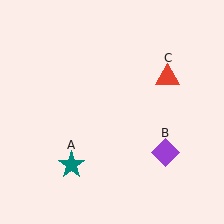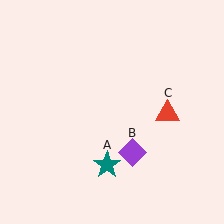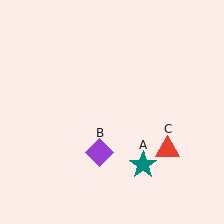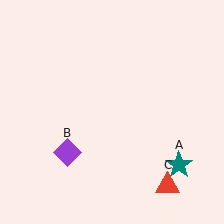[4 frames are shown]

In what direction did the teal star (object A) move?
The teal star (object A) moved right.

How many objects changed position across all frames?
3 objects changed position: teal star (object A), purple diamond (object B), red triangle (object C).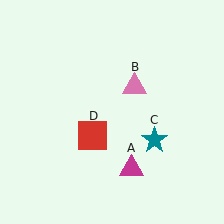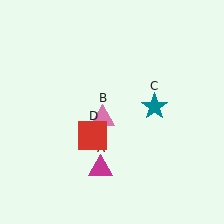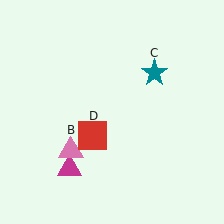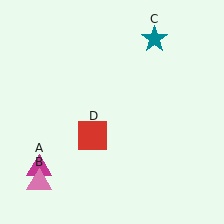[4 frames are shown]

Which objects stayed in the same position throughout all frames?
Red square (object D) remained stationary.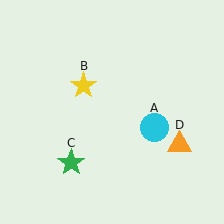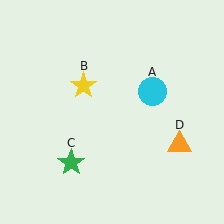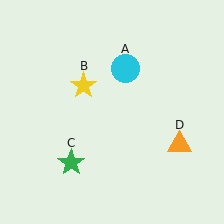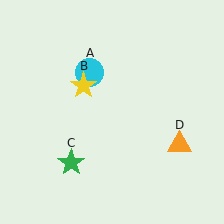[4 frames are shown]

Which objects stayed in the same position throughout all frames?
Yellow star (object B) and green star (object C) and orange triangle (object D) remained stationary.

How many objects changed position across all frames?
1 object changed position: cyan circle (object A).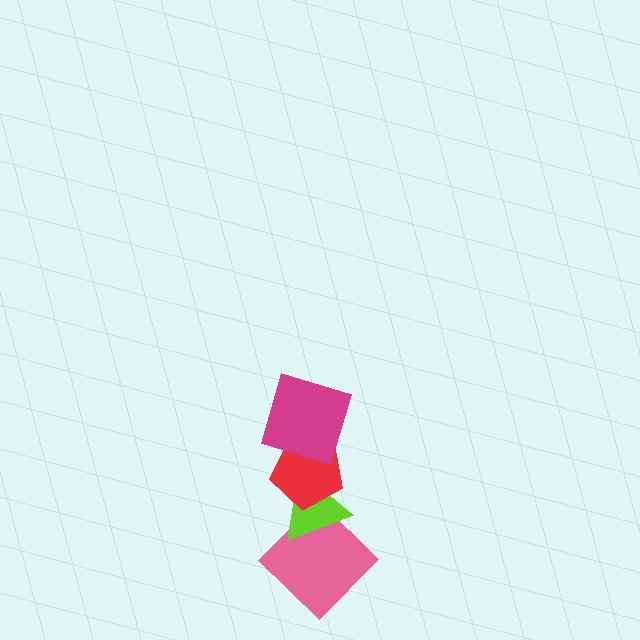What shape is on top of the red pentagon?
The magenta square is on top of the red pentagon.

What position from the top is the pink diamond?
The pink diamond is 4th from the top.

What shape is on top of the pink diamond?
The lime triangle is on top of the pink diamond.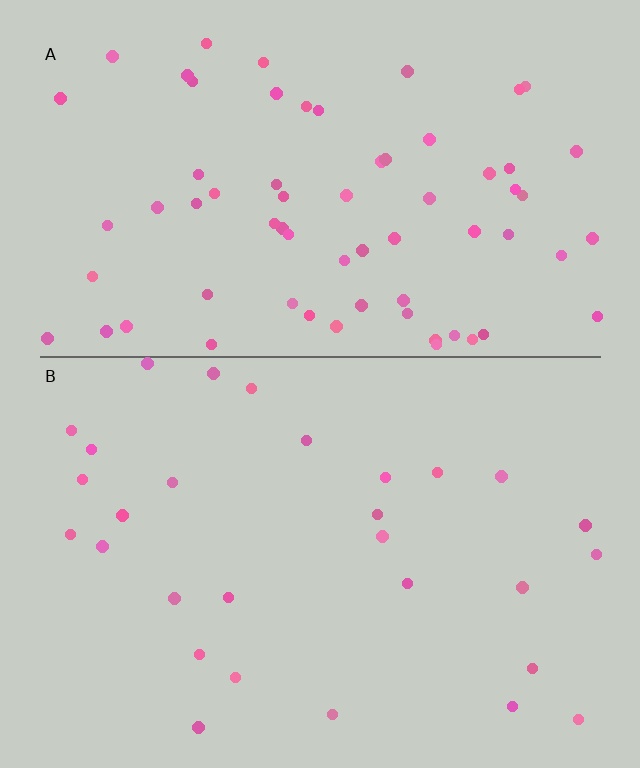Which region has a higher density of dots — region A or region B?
A (the top).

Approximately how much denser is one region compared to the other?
Approximately 2.3× — region A over region B.